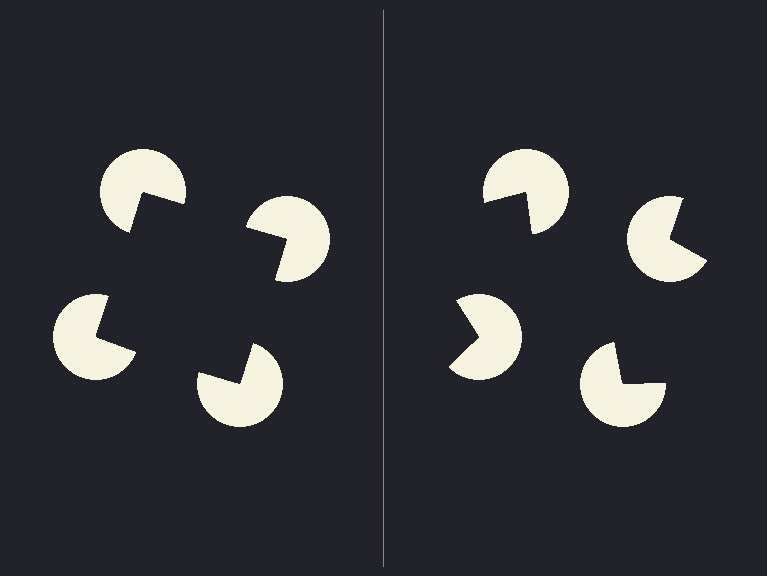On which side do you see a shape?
An illusory square appears on the left side. On the right side the wedge cuts are rotated, so no coherent shape forms.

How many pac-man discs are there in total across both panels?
8 — 4 on each side.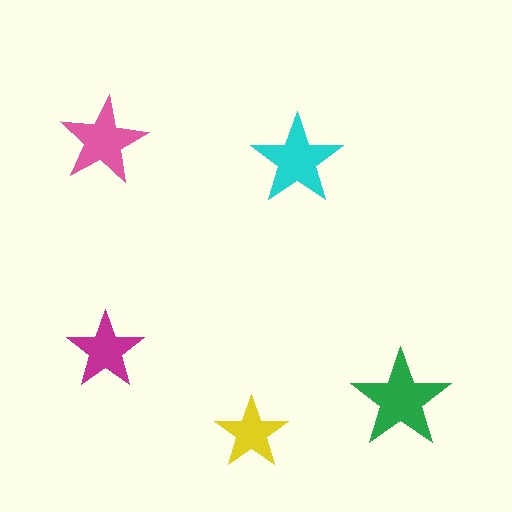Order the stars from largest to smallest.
the green one, the cyan one, the pink one, the magenta one, the yellow one.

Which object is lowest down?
The yellow star is bottommost.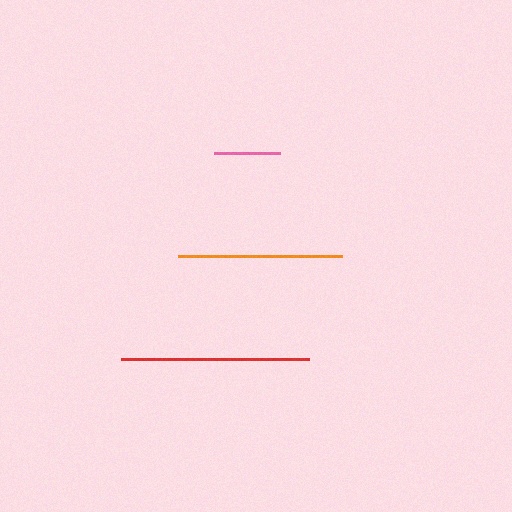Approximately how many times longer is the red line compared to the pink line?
The red line is approximately 2.9 times the length of the pink line.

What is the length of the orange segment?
The orange segment is approximately 163 pixels long.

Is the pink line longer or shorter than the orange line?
The orange line is longer than the pink line.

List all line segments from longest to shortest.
From longest to shortest: red, orange, pink.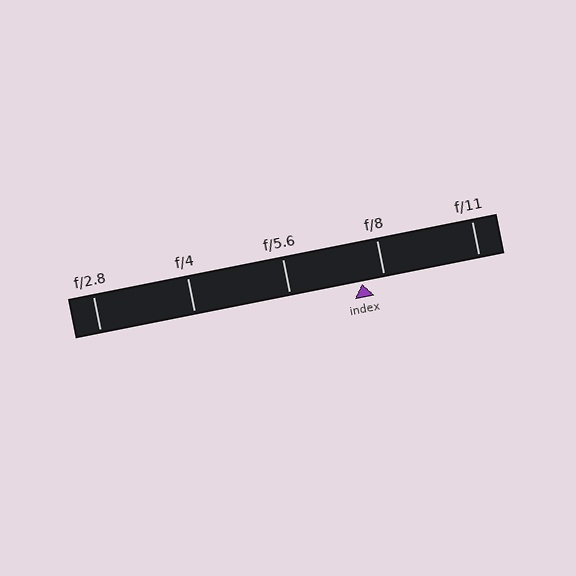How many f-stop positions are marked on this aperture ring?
There are 5 f-stop positions marked.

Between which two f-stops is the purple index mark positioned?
The index mark is between f/5.6 and f/8.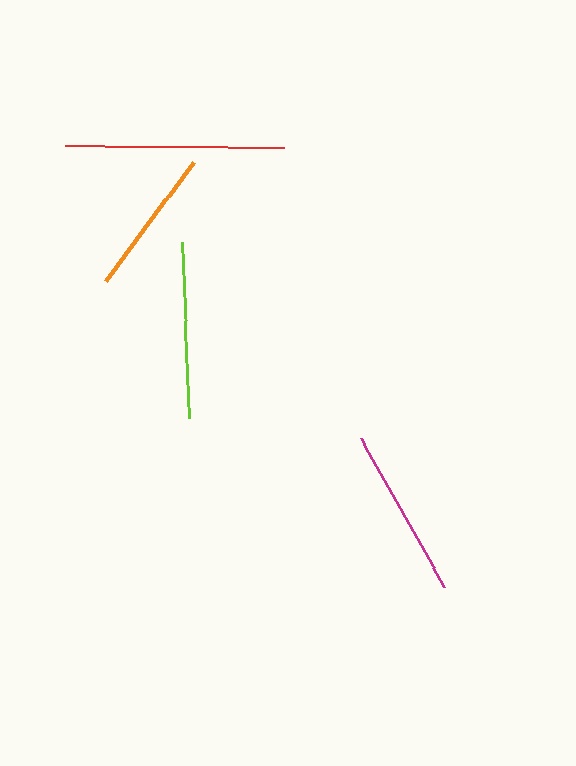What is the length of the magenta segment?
The magenta segment is approximately 172 pixels long.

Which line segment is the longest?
The red line is the longest at approximately 220 pixels.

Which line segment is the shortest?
The orange line is the shortest at approximately 148 pixels.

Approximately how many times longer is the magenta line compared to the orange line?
The magenta line is approximately 1.2 times the length of the orange line.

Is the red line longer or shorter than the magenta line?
The red line is longer than the magenta line.